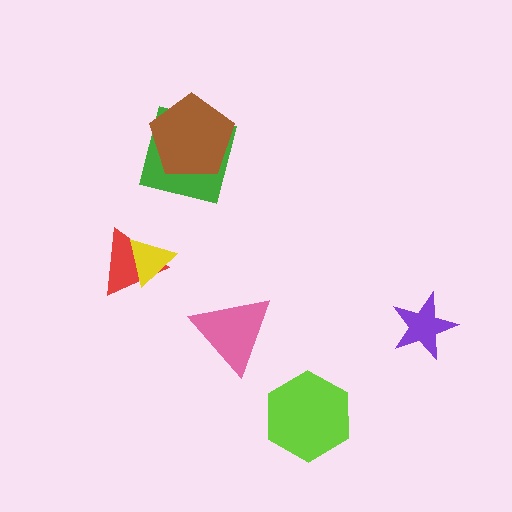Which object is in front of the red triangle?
The yellow triangle is in front of the red triangle.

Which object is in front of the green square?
The brown pentagon is in front of the green square.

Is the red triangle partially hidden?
Yes, it is partially covered by another shape.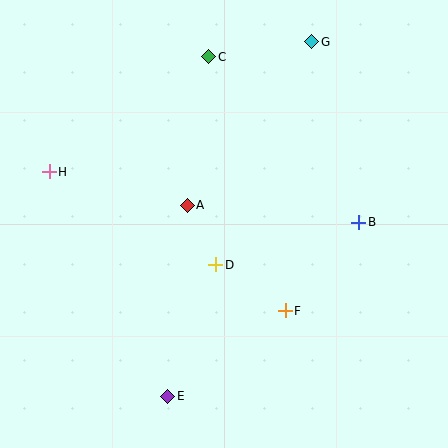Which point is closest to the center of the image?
Point A at (187, 205) is closest to the center.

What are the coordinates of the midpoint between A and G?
The midpoint between A and G is at (249, 123).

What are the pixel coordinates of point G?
Point G is at (312, 42).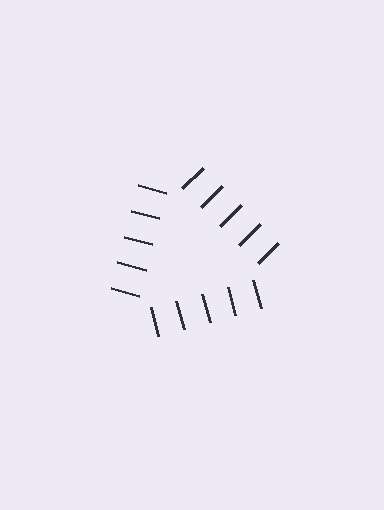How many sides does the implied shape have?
3 sides — the line-ends trace a triangle.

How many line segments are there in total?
15 — 5 along each of the 3 edges.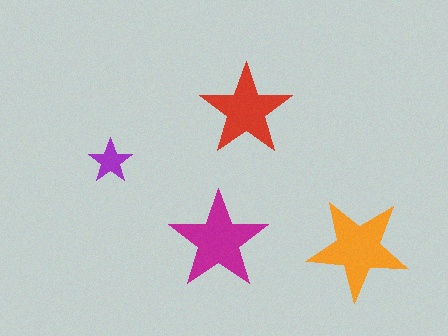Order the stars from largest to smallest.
the orange one, the magenta one, the red one, the purple one.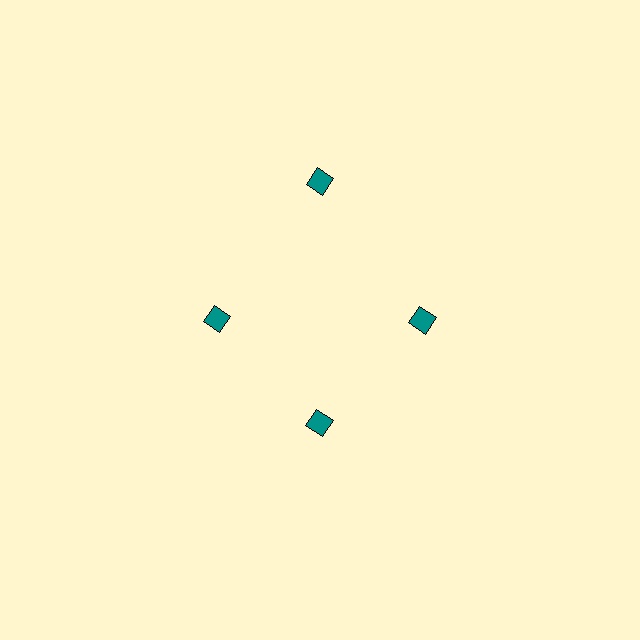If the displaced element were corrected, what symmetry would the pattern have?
It would have 4-fold rotational symmetry — the pattern would map onto itself every 90 degrees.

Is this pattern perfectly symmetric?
No. The 4 teal diamonds are arranged in a ring, but one element near the 12 o'clock position is pushed outward from the center, breaking the 4-fold rotational symmetry.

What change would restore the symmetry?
The symmetry would be restored by moving it inward, back onto the ring so that all 4 diamonds sit at equal angles and equal distance from the center.